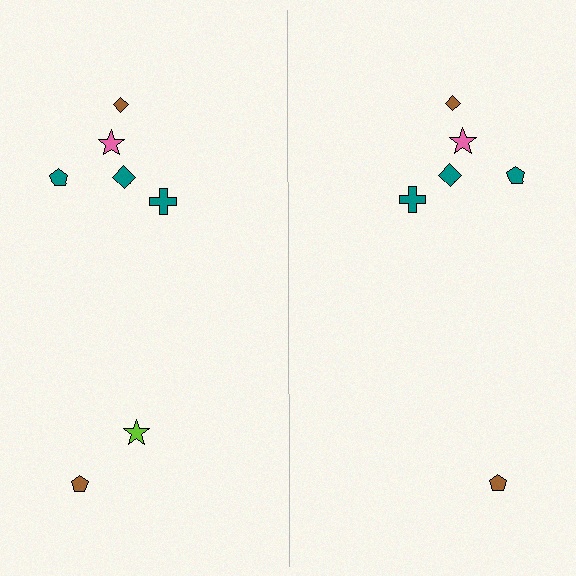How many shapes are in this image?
There are 13 shapes in this image.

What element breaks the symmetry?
A lime star is missing from the right side.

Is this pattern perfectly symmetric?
No, the pattern is not perfectly symmetric. A lime star is missing from the right side.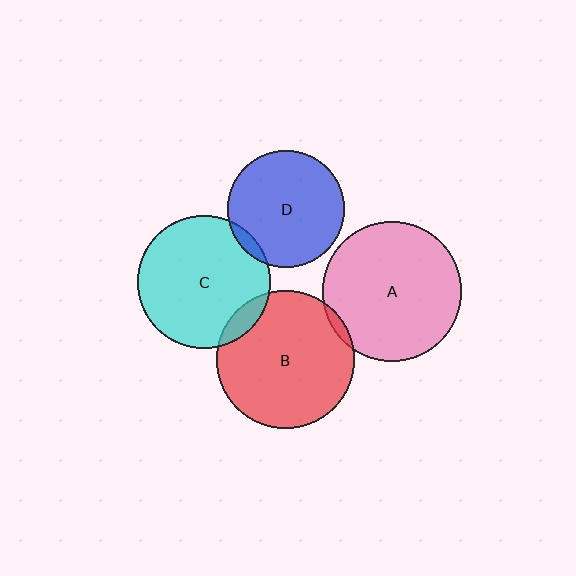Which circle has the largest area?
Circle A (pink).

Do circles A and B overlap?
Yes.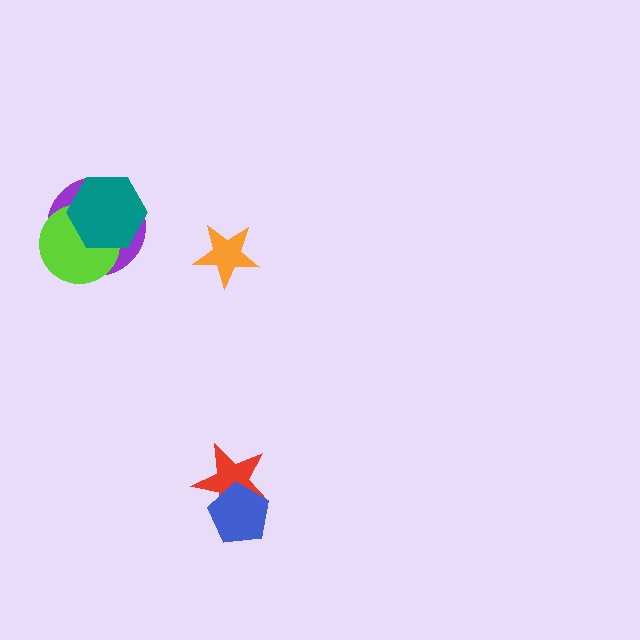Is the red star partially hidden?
Yes, it is partially covered by another shape.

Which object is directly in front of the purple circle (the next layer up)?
The lime circle is directly in front of the purple circle.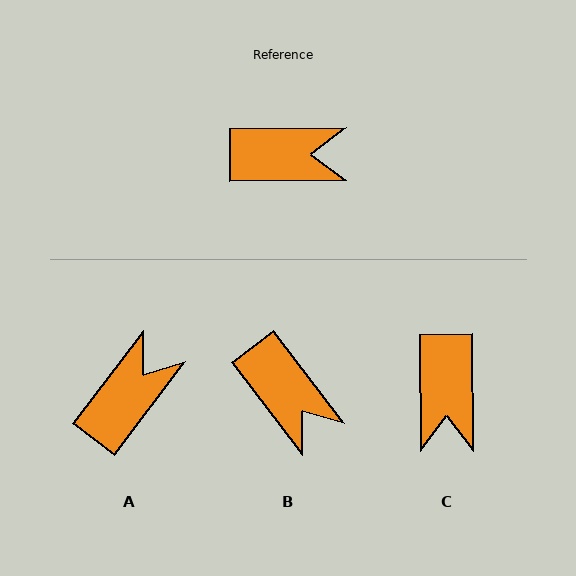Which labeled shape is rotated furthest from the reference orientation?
C, about 90 degrees away.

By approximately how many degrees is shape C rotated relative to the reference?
Approximately 90 degrees clockwise.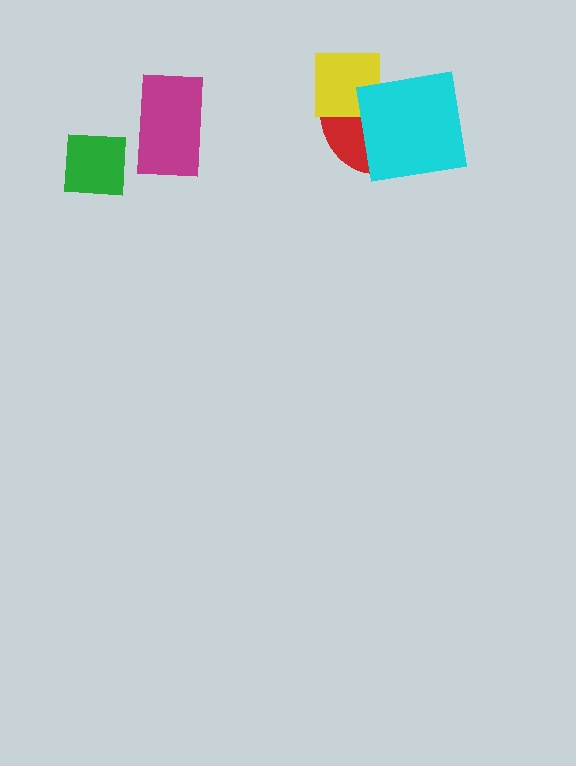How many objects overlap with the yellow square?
2 objects overlap with the yellow square.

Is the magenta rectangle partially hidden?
No, no other shape covers it.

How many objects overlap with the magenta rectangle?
0 objects overlap with the magenta rectangle.